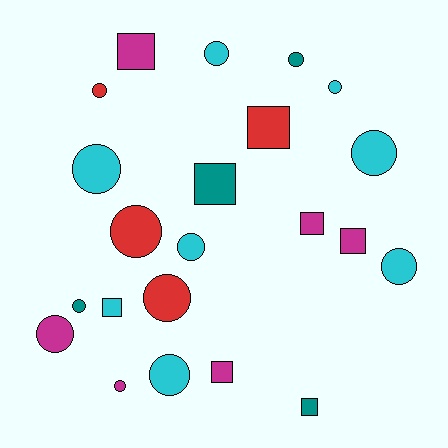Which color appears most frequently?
Cyan, with 8 objects.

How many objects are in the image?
There are 22 objects.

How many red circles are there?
There are 3 red circles.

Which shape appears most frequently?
Circle, with 14 objects.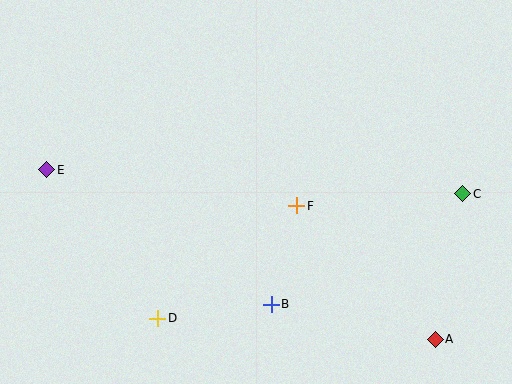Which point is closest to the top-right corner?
Point C is closest to the top-right corner.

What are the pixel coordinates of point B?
Point B is at (271, 304).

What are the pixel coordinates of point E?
Point E is at (47, 170).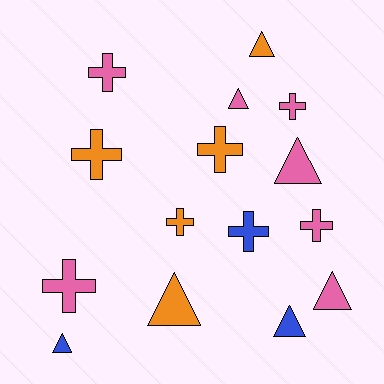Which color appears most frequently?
Pink, with 7 objects.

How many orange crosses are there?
There are 3 orange crosses.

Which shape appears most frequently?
Cross, with 8 objects.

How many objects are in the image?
There are 15 objects.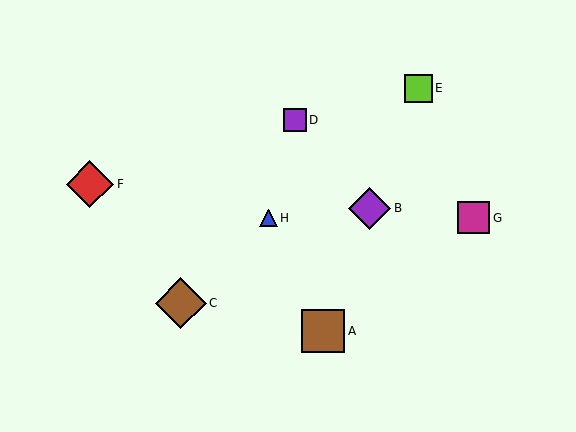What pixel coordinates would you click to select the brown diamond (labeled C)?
Click at (181, 303) to select the brown diamond C.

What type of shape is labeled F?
Shape F is a red diamond.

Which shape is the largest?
The brown diamond (labeled C) is the largest.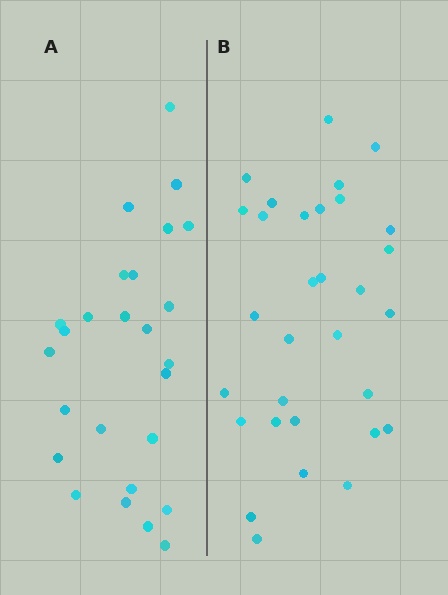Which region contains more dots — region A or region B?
Region B (the right region) has more dots.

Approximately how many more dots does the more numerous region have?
Region B has about 5 more dots than region A.